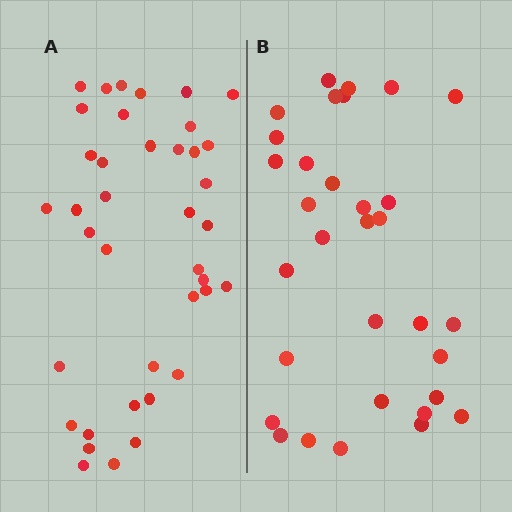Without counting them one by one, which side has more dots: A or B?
Region A (the left region) has more dots.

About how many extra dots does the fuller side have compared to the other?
Region A has roughly 8 or so more dots than region B.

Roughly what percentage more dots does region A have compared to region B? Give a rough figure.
About 20% more.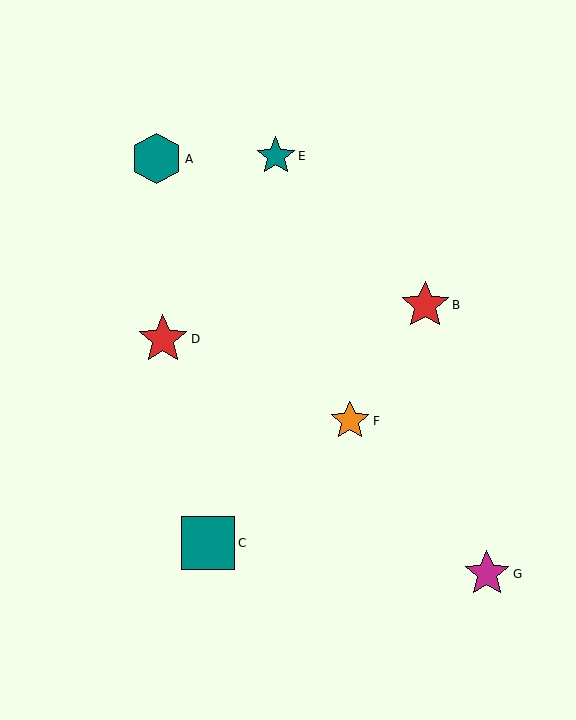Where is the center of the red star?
The center of the red star is at (425, 305).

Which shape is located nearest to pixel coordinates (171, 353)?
The red star (labeled D) at (163, 339) is nearest to that location.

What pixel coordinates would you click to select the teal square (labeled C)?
Click at (208, 543) to select the teal square C.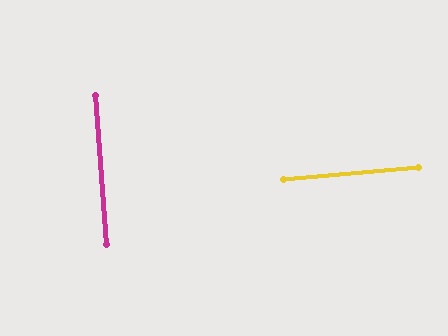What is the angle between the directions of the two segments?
Approximately 89 degrees.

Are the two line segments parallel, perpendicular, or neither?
Perpendicular — they meet at approximately 89°.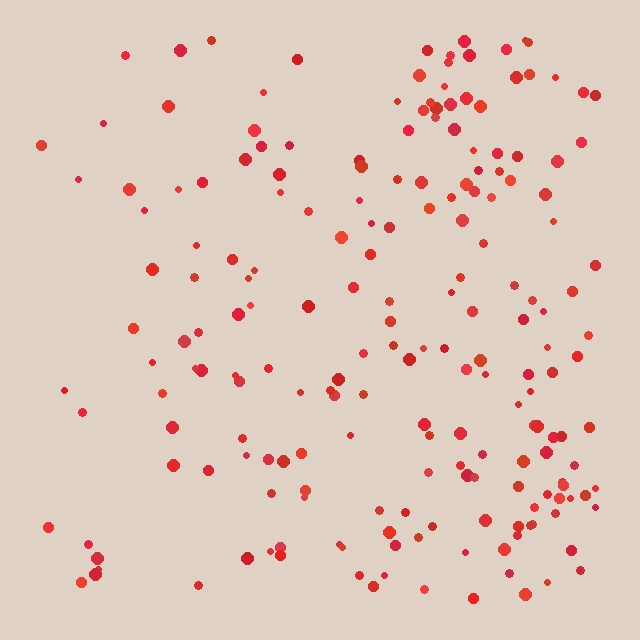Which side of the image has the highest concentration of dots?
The right.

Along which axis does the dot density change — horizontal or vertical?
Horizontal.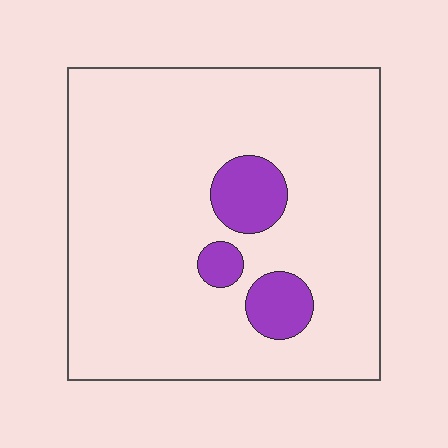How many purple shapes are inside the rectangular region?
3.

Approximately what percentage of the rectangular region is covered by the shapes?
Approximately 10%.